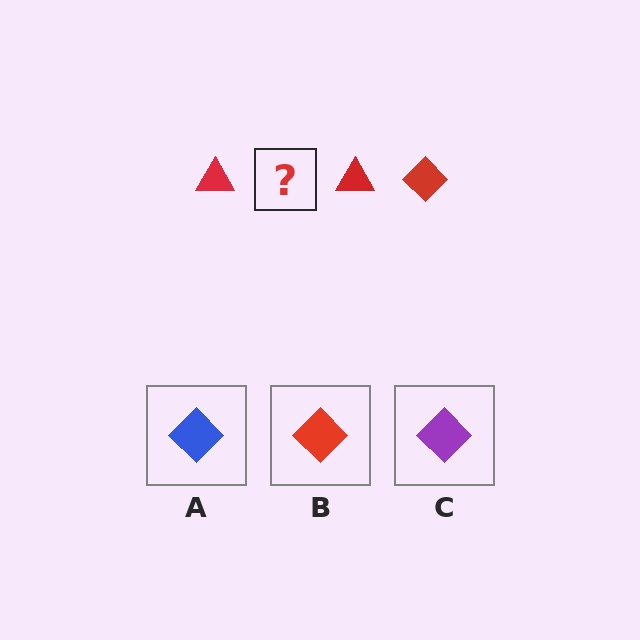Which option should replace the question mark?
Option B.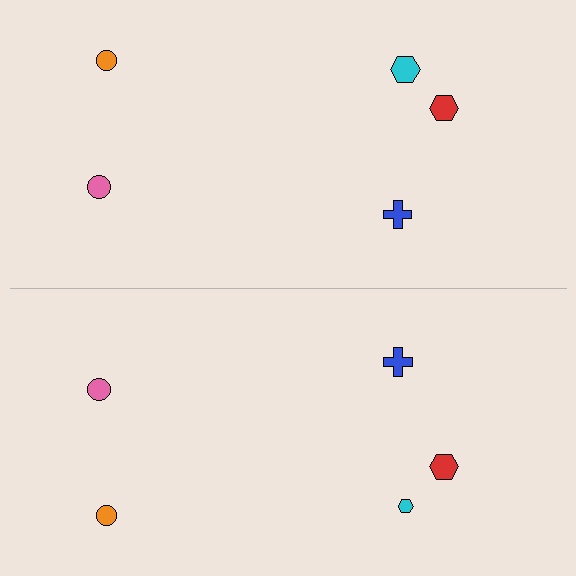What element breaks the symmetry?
The cyan hexagon on the bottom side has a different size than its mirror counterpart.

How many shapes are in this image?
There are 10 shapes in this image.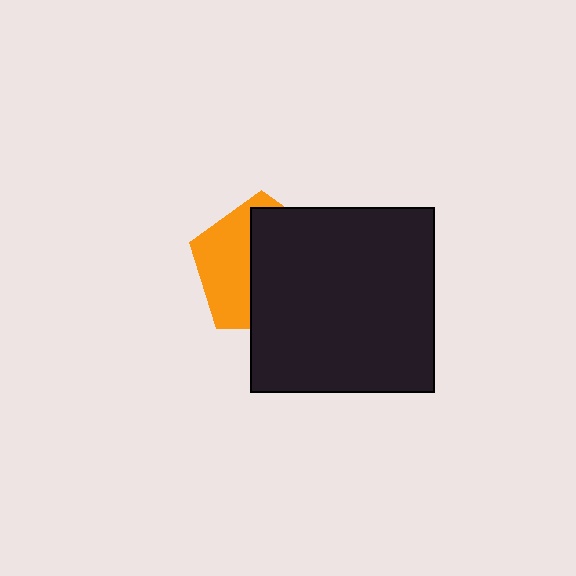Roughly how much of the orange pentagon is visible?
A small part of it is visible (roughly 41%).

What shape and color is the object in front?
The object in front is a black square.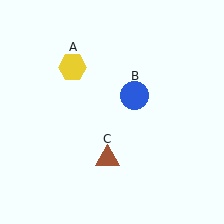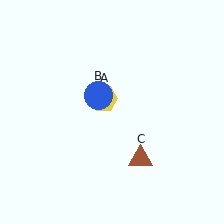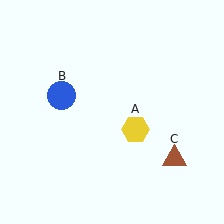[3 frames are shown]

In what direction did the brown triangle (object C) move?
The brown triangle (object C) moved right.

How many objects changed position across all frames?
3 objects changed position: yellow hexagon (object A), blue circle (object B), brown triangle (object C).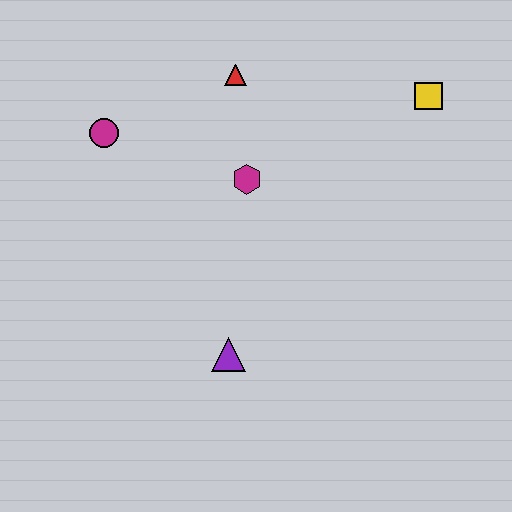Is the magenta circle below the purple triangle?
No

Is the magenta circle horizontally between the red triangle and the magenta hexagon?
No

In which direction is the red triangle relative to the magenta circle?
The red triangle is to the right of the magenta circle.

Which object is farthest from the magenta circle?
The yellow square is farthest from the magenta circle.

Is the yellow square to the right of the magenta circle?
Yes